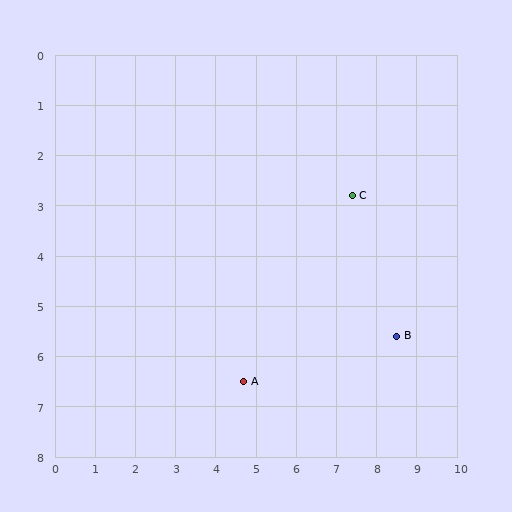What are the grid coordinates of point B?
Point B is at approximately (8.5, 5.6).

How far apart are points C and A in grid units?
Points C and A are about 4.6 grid units apart.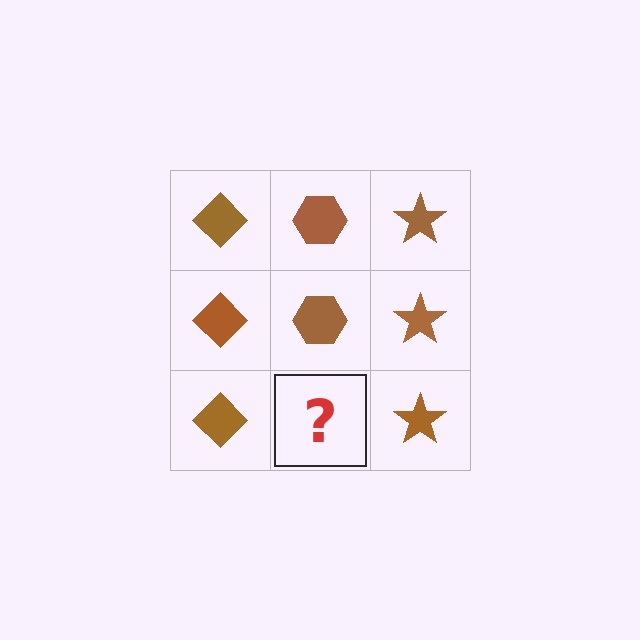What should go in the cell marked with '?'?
The missing cell should contain a brown hexagon.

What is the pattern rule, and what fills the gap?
The rule is that each column has a consistent shape. The gap should be filled with a brown hexagon.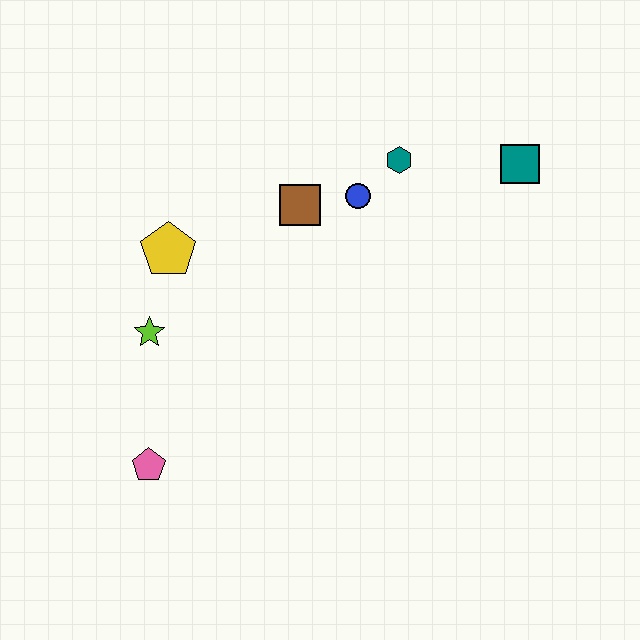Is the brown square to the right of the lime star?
Yes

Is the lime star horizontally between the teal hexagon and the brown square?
No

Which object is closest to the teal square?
The teal hexagon is closest to the teal square.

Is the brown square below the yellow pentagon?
No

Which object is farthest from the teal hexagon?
The pink pentagon is farthest from the teal hexagon.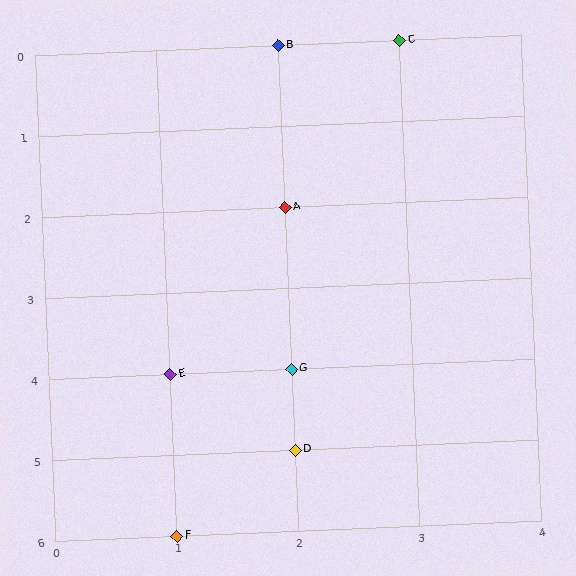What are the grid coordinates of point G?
Point G is at grid coordinates (2, 4).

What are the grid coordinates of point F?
Point F is at grid coordinates (1, 6).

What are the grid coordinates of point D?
Point D is at grid coordinates (2, 5).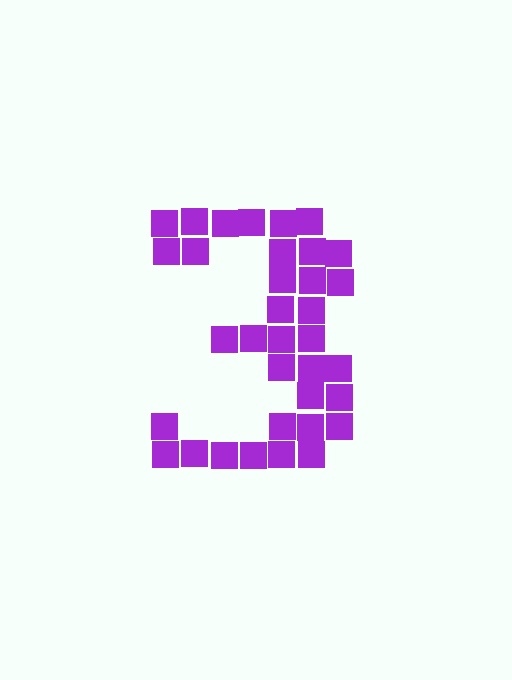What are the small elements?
The small elements are squares.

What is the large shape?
The large shape is the digit 3.